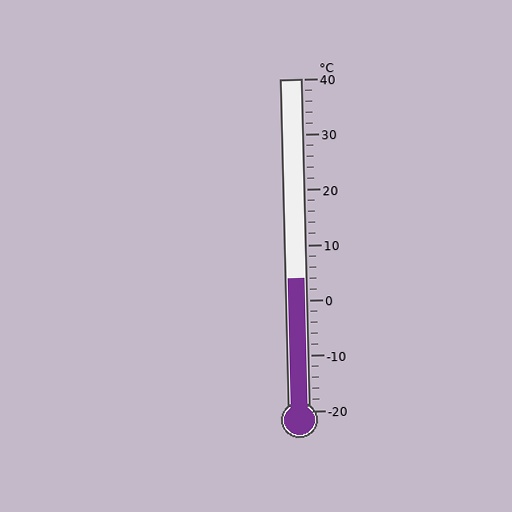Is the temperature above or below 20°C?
The temperature is below 20°C.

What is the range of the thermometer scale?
The thermometer scale ranges from -20°C to 40°C.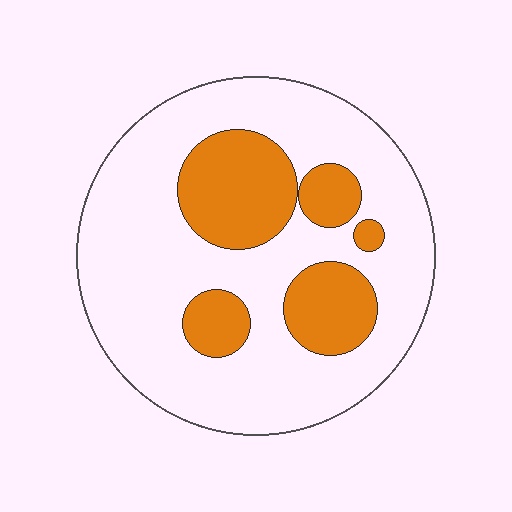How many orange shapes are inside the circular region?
5.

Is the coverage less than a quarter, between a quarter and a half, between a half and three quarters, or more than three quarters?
Between a quarter and a half.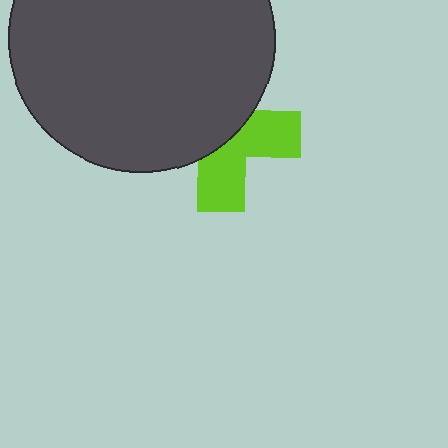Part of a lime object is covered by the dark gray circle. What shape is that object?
It is a cross.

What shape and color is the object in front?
The object in front is a dark gray circle.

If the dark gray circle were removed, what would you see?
You would see the complete lime cross.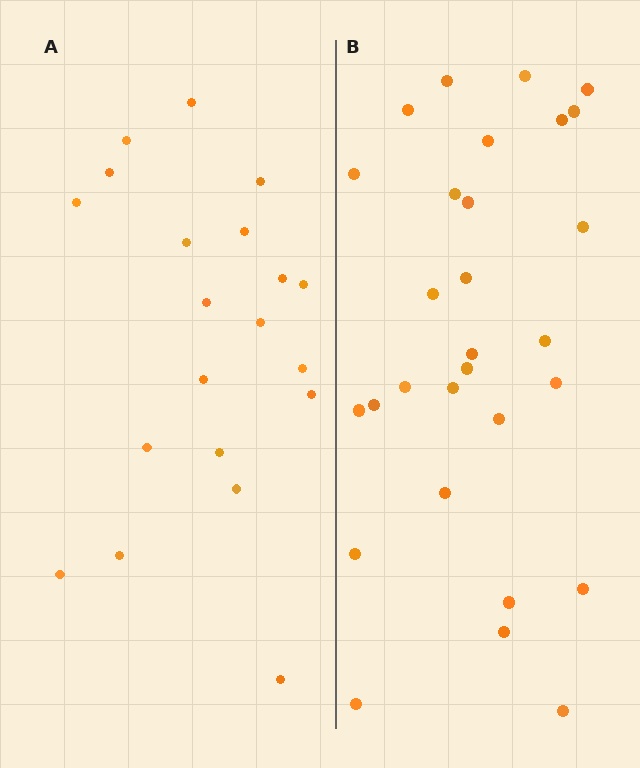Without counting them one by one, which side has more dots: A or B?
Region B (the right region) has more dots.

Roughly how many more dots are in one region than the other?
Region B has roughly 8 or so more dots than region A.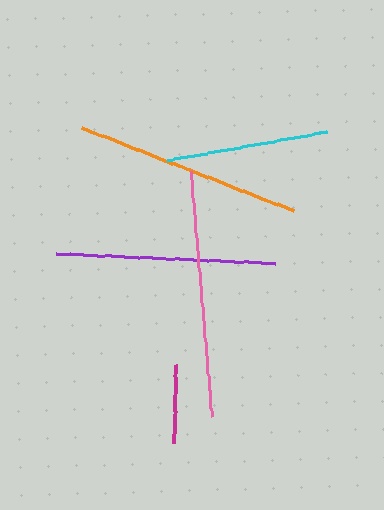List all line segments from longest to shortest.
From longest to shortest: pink, orange, purple, cyan, magenta.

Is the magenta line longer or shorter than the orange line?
The orange line is longer than the magenta line.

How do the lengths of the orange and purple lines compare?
The orange and purple lines are approximately the same length.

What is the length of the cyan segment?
The cyan segment is approximately 161 pixels long.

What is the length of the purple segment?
The purple segment is approximately 220 pixels long.